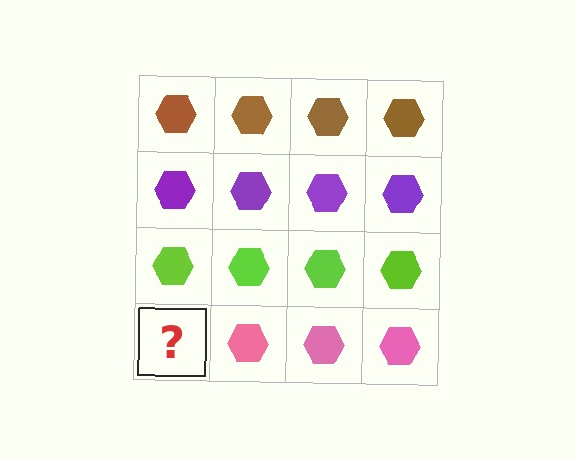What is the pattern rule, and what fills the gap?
The rule is that each row has a consistent color. The gap should be filled with a pink hexagon.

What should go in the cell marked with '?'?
The missing cell should contain a pink hexagon.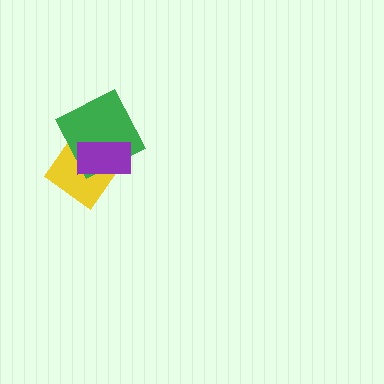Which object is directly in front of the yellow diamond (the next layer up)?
The green square is directly in front of the yellow diamond.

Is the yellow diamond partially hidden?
Yes, it is partially covered by another shape.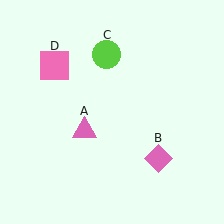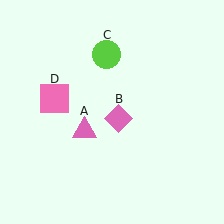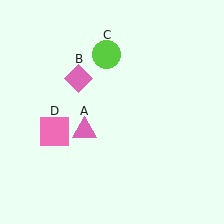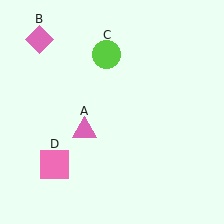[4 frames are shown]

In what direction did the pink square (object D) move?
The pink square (object D) moved down.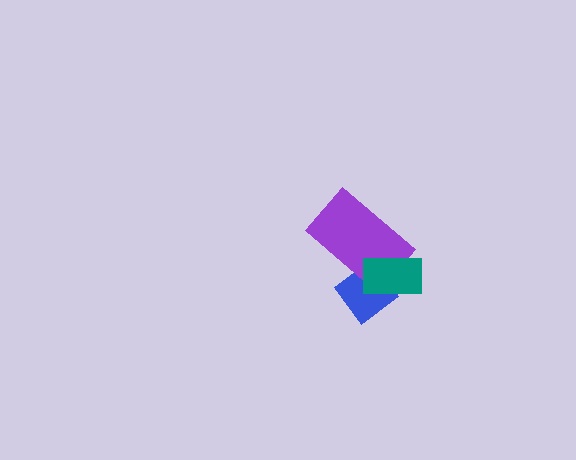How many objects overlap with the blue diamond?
2 objects overlap with the blue diamond.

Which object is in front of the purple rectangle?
The teal rectangle is in front of the purple rectangle.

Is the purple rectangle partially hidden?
Yes, it is partially covered by another shape.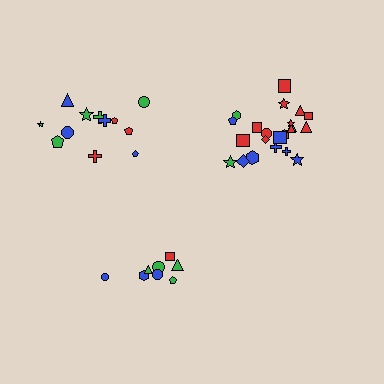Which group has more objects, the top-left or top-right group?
The top-right group.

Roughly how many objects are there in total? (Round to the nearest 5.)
Roughly 40 objects in total.